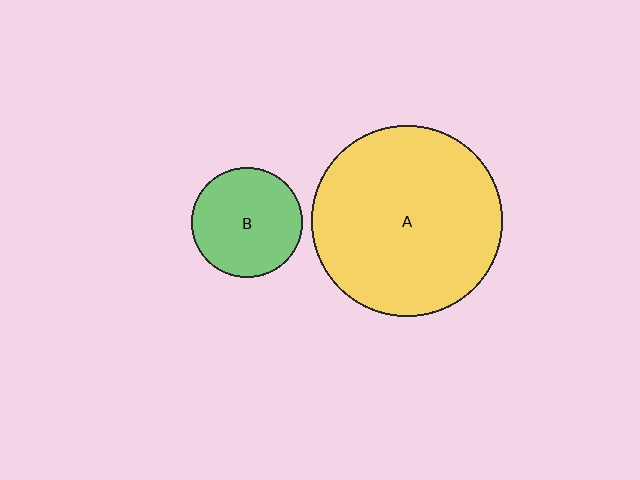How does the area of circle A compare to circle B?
Approximately 3.0 times.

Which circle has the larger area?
Circle A (yellow).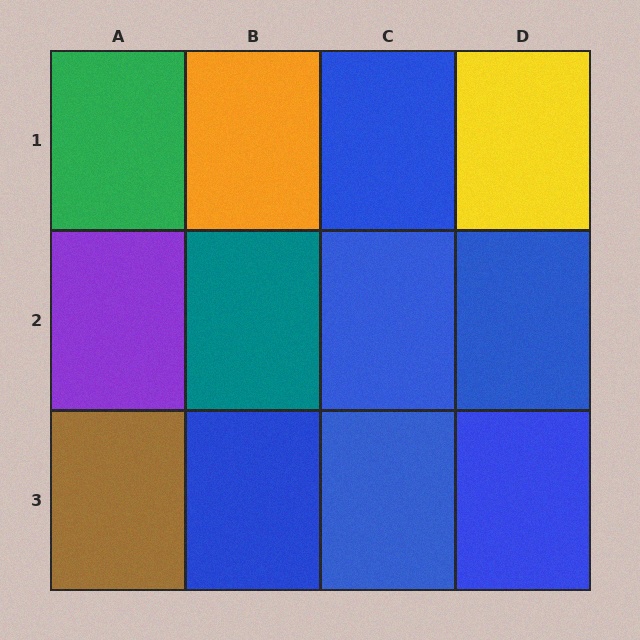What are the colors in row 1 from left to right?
Green, orange, blue, yellow.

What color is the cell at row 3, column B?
Blue.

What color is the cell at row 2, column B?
Teal.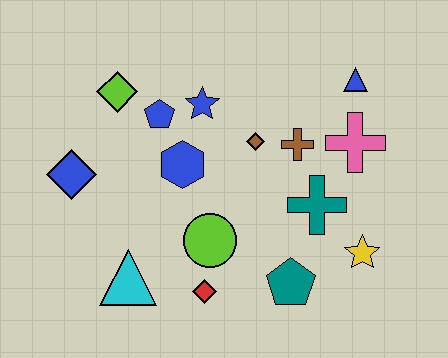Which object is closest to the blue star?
The blue pentagon is closest to the blue star.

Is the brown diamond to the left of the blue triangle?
Yes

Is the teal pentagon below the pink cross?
Yes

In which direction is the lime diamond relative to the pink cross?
The lime diamond is to the left of the pink cross.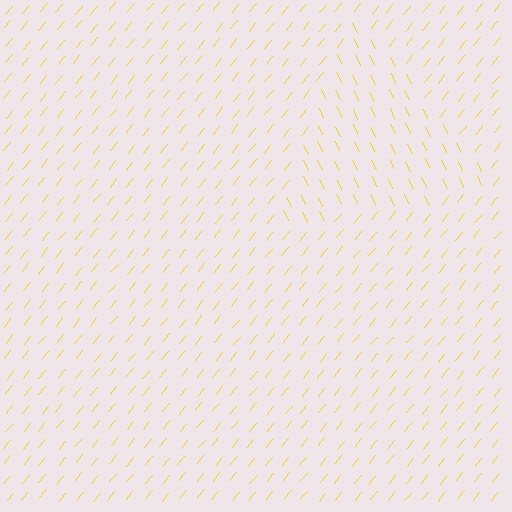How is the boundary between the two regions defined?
The boundary is defined purely by a change in line orientation (approximately 66 degrees difference). All lines are the same color and thickness.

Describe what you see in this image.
The image is filled with small yellow line segments. A triangle region in the image has lines oriented differently from the surrounding lines, creating a visible texture boundary.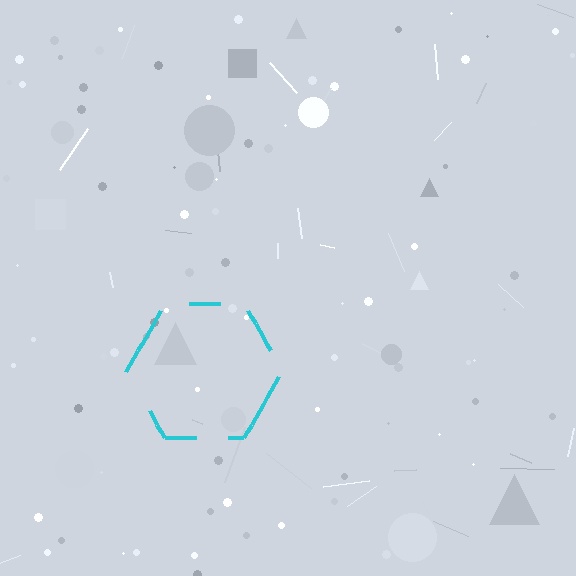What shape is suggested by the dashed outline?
The dashed outline suggests a hexagon.